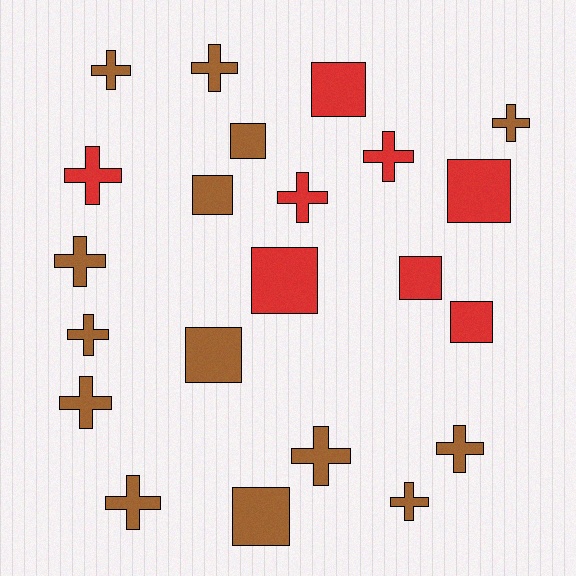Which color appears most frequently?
Brown, with 14 objects.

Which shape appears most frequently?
Cross, with 13 objects.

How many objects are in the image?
There are 22 objects.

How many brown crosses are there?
There are 10 brown crosses.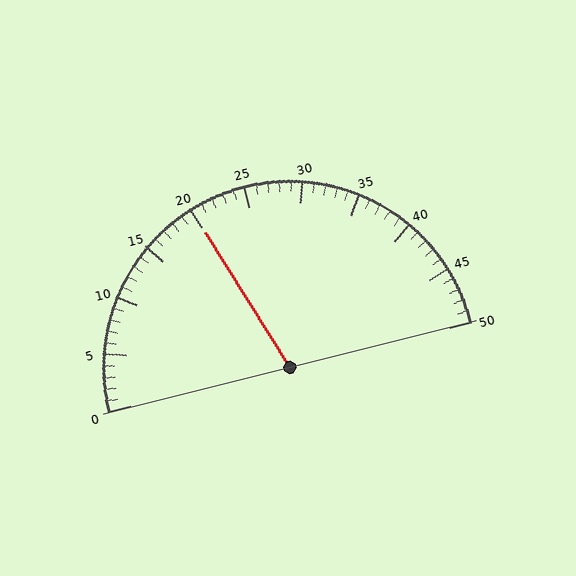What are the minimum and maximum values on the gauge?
The gauge ranges from 0 to 50.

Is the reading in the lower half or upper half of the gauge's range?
The reading is in the lower half of the range (0 to 50).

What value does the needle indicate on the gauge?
The needle indicates approximately 20.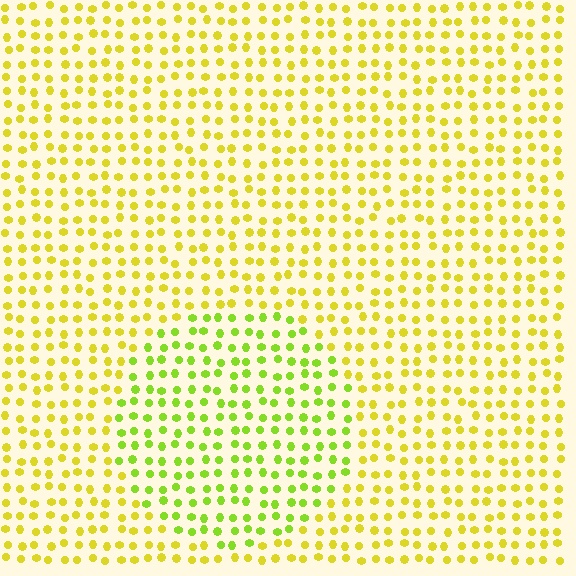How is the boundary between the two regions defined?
The boundary is defined purely by a slight shift in hue (about 31 degrees). Spacing, size, and orientation are identical on both sides.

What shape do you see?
I see a circle.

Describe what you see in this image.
The image is filled with small yellow elements in a uniform arrangement. A circle-shaped region is visible where the elements are tinted to a slightly different hue, forming a subtle color boundary.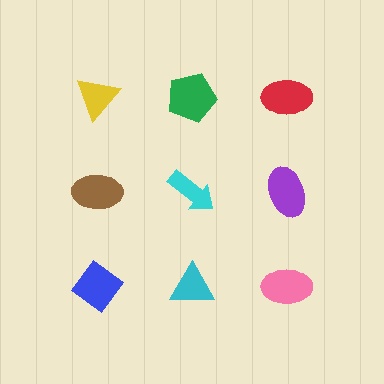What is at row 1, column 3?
A red ellipse.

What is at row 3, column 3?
A pink ellipse.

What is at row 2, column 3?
A purple ellipse.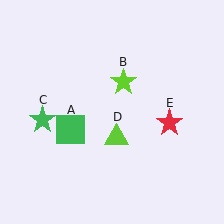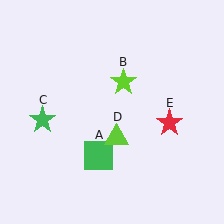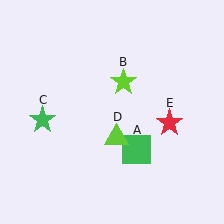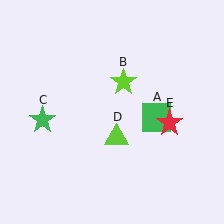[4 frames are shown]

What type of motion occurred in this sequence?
The green square (object A) rotated counterclockwise around the center of the scene.